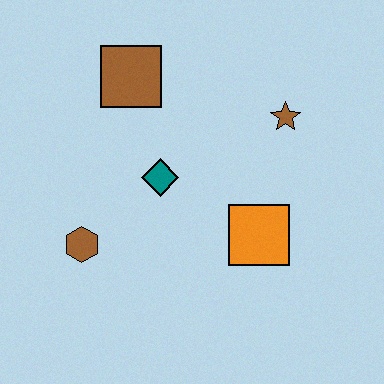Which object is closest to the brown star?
The orange square is closest to the brown star.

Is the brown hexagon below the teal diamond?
Yes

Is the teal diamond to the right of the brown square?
Yes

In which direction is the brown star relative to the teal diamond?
The brown star is to the right of the teal diamond.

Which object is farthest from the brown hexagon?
The brown star is farthest from the brown hexagon.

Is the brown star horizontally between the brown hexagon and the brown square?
No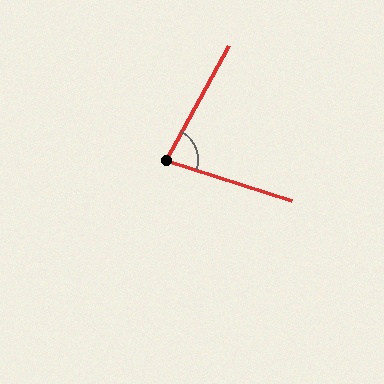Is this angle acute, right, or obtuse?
It is acute.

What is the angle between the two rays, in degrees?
Approximately 79 degrees.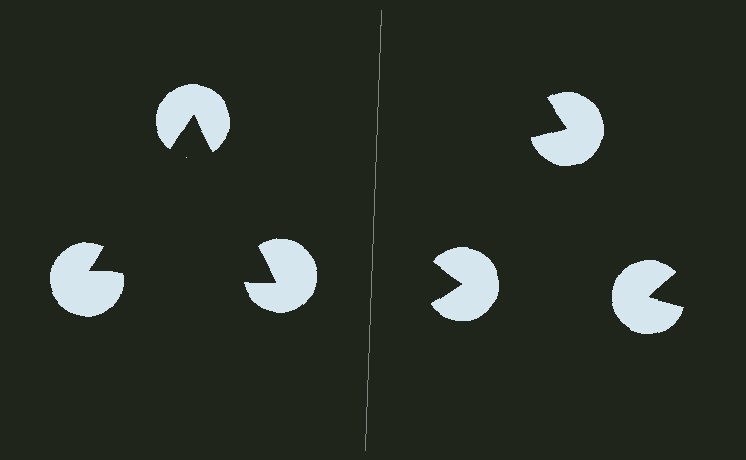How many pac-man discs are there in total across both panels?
6 — 3 on each side.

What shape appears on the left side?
An illusory triangle.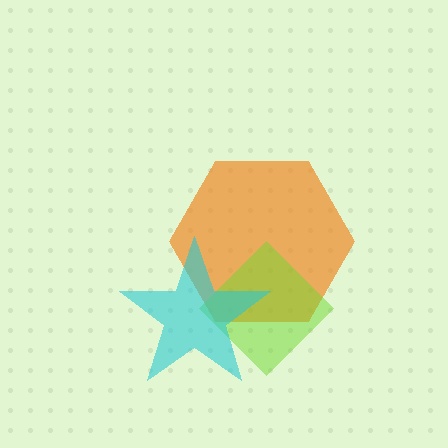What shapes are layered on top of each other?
The layered shapes are: an orange hexagon, a lime diamond, a cyan star.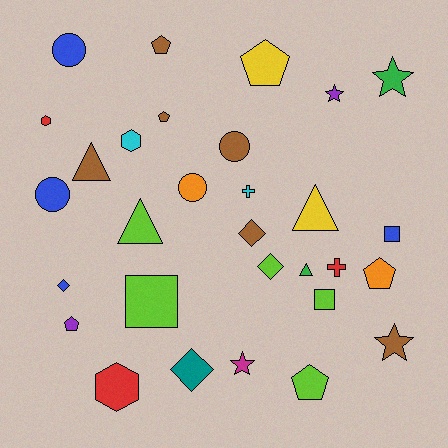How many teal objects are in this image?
There is 1 teal object.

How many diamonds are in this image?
There are 4 diamonds.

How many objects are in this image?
There are 30 objects.